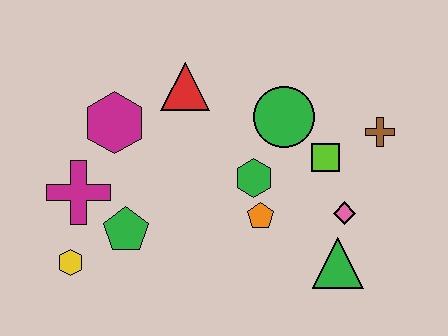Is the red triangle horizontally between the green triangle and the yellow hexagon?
Yes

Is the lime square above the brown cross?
No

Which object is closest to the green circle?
The lime square is closest to the green circle.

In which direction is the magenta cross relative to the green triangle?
The magenta cross is to the left of the green triangle.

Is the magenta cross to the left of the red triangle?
Yes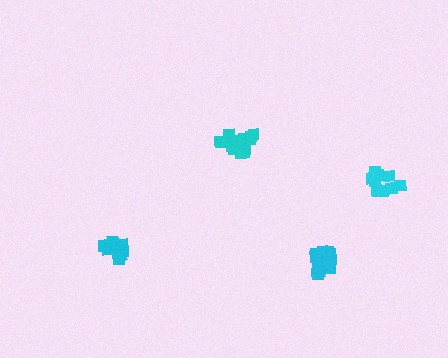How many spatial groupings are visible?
There are 4 spatial groupings.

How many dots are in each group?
Group 1: 11 dots, Group 2: 17 dots, Group 3: 12 dots, Group 4: 11 dots (51 total).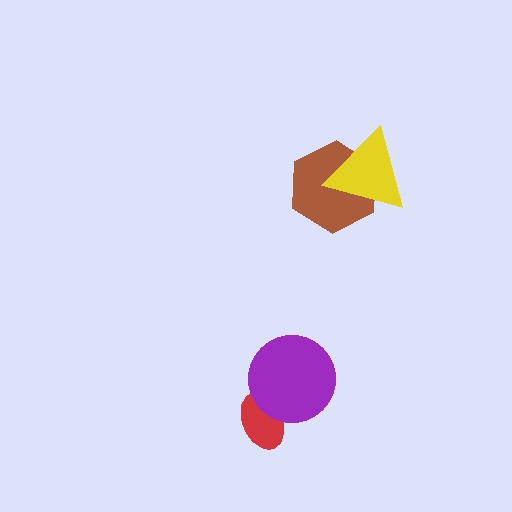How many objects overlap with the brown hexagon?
1 object overlaps with the brown hexagon.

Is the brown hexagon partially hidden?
Yes, it is partially covered by another shape.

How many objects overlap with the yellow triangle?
1 object overlaps with the yellow triangle.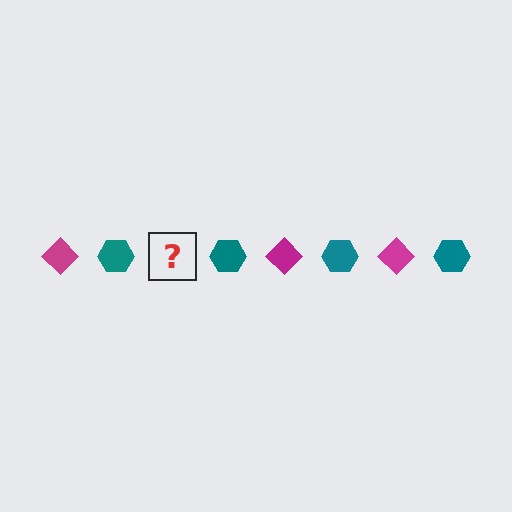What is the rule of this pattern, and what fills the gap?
The rule is that the pattern alternates between magenta diamond and teal hexagon. The gap should be filled with a magenta diamond.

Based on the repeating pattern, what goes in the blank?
The blank should be a magenta diamond.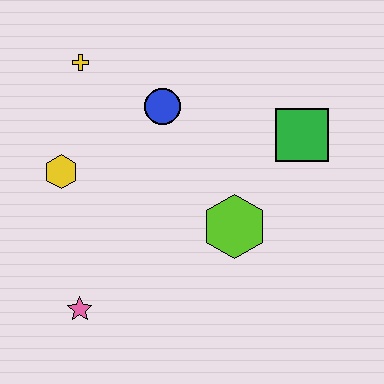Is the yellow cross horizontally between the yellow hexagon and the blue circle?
Yes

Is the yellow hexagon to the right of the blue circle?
No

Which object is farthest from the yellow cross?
The pink star is farthest from the yellow cross.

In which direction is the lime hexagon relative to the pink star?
The lime hexagon is to the right of the pink star.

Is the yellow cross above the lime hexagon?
Yes